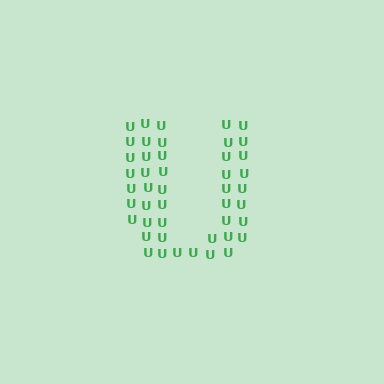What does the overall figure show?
The overall figure shows the letter U.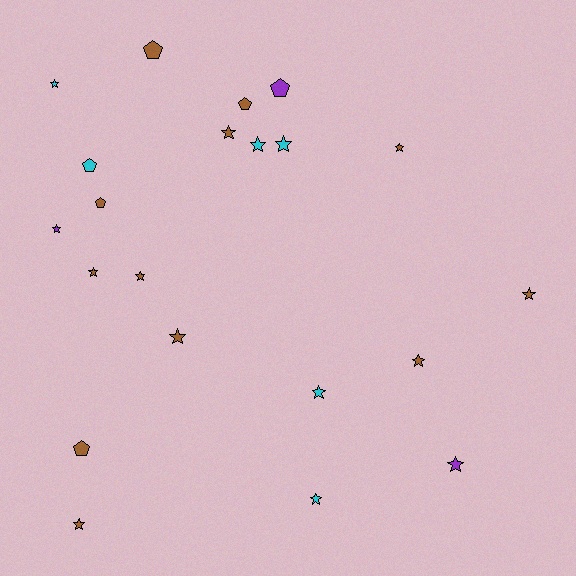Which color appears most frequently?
Brown, with 12 objects.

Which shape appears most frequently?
Star, with 15 objects.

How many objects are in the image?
There are 21 objects.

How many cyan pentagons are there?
There is 1 cyan pentagon.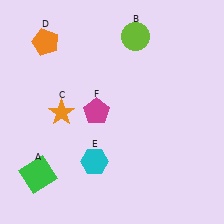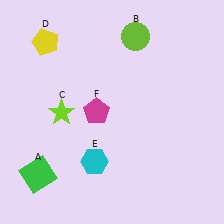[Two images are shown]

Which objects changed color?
C changed from orange to lime. D changed from orange to yellow.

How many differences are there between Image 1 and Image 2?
There are 2 differences between the two images.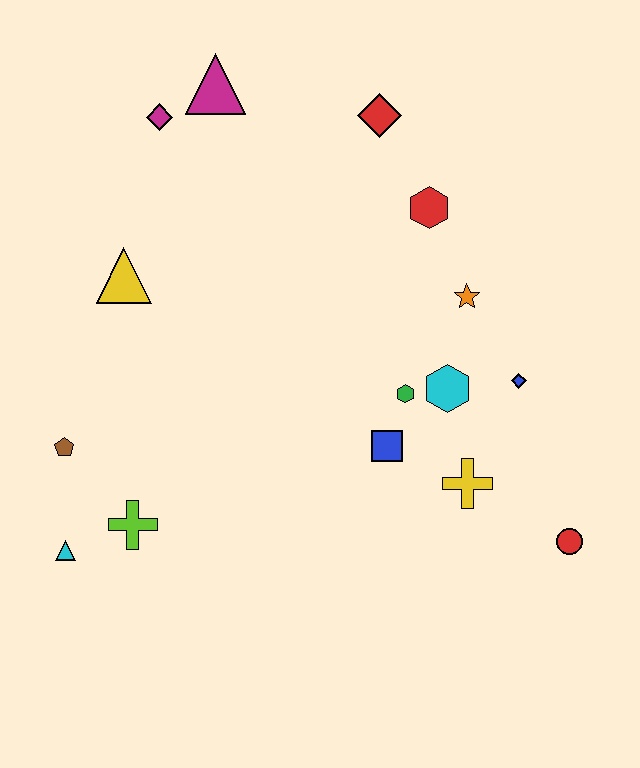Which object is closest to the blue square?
The green hexagon is closest to the blue square.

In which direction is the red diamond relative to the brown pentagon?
The red diamond is above the brown pentagon.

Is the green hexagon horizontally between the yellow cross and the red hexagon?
No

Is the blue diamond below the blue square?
No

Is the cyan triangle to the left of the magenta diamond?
Yes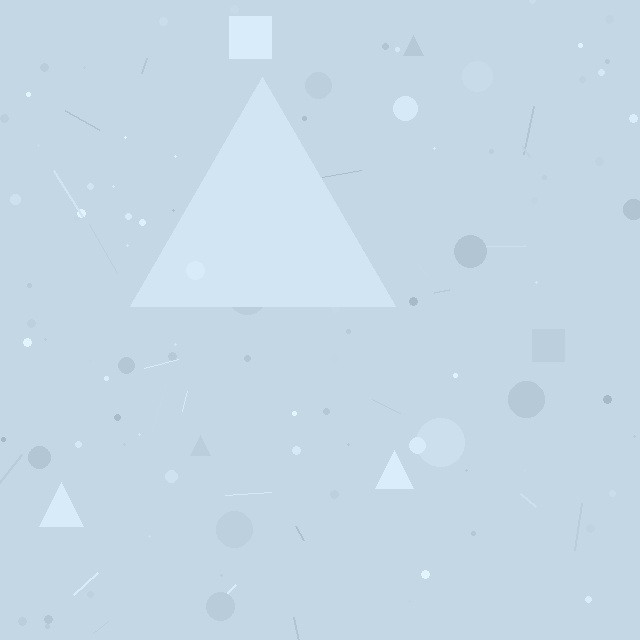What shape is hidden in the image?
A triangle is hidden in the image.